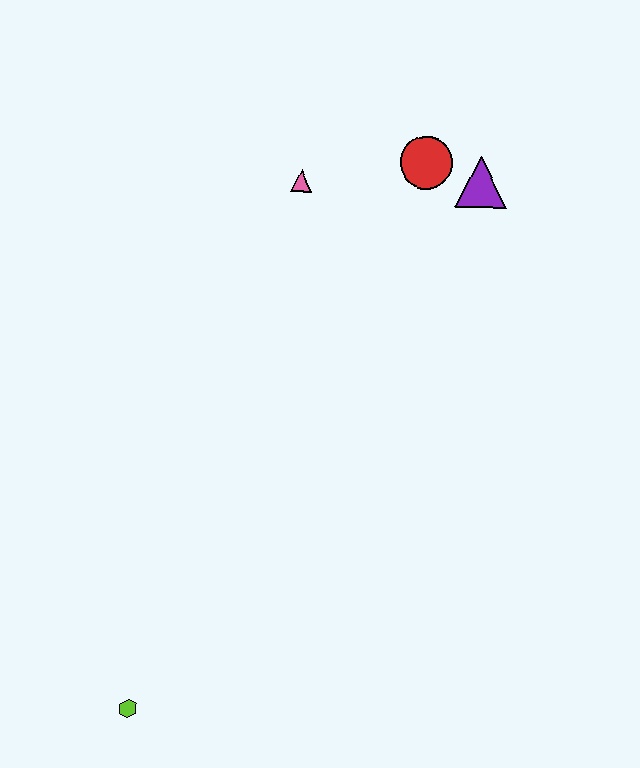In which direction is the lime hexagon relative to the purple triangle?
The lime hexagon is below the purple triangle.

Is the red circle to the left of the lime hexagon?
No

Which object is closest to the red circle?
The purple triangle is closest to the red circle.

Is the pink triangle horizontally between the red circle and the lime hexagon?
Yes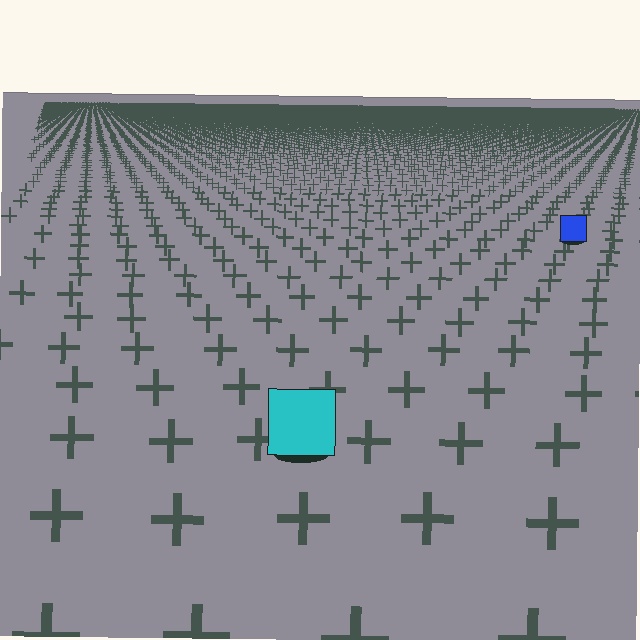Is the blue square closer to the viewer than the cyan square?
No. The cyan square is closer — you can tell from the texture gradient: the ground texture is coarser near it.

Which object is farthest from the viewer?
The blue square is farthest from the viewer. It appears smaller and the ground texture around it is denser.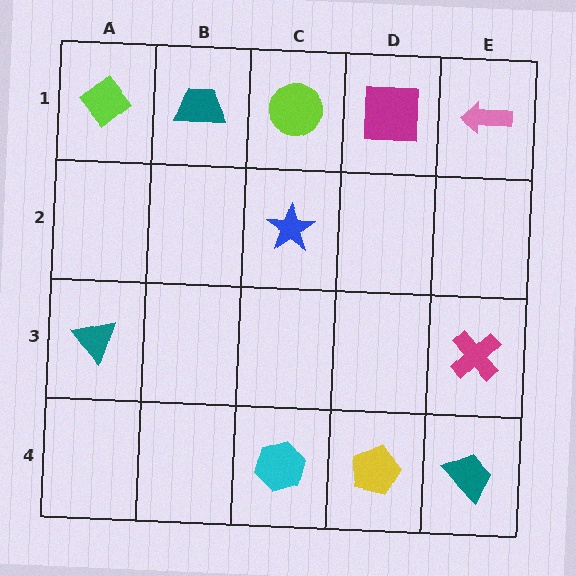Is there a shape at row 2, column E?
No, that cell is empty.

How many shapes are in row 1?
5 shapes.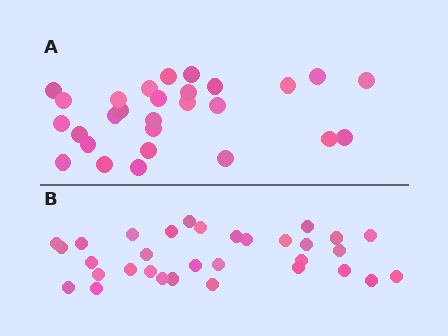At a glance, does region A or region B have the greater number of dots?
Region B (the bottom region) has more dots.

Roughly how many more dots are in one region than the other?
Region B has about 4 more dots than region A.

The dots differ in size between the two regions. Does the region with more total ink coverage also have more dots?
No. Region A has more total ink coverage because its dots are larger, but region B actually contains more individual dots. Total area can be misleading — the number of items is what matters here.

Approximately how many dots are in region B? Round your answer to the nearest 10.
About 30 dots. (The exact count is 32, which rounds to 30.)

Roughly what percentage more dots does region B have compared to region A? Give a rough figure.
About 15% more.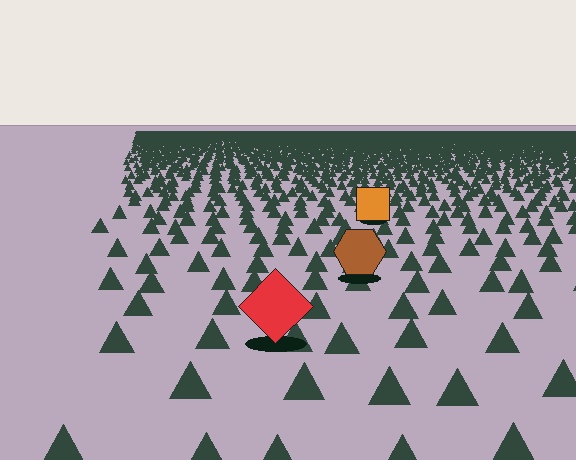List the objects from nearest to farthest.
From nearest to farthest: the red diamond, the brown hexagon, the orange square.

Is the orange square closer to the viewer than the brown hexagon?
No. The brown hexagon is closer — you can tell from the texture gradient: the ground texture is coarser near it.